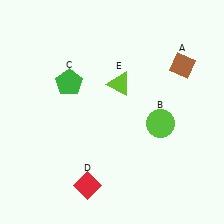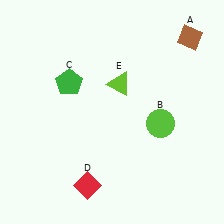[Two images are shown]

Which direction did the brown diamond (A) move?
The brown diamond (A) moved up.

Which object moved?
The brown diamond (A) moved up.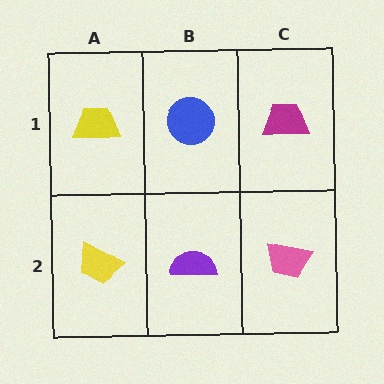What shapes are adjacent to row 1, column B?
A purple semicircle (row 2, column B), a yellow trapezoid (row 1, column A), a magenta trapezoid (row 1, column C).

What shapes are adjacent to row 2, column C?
A magenta trapezoid (row 1, column C), a purple semicircle (row 2, column B).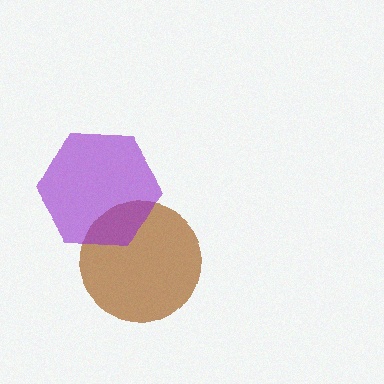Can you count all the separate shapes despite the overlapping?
Yes, there are 2 separate shapes.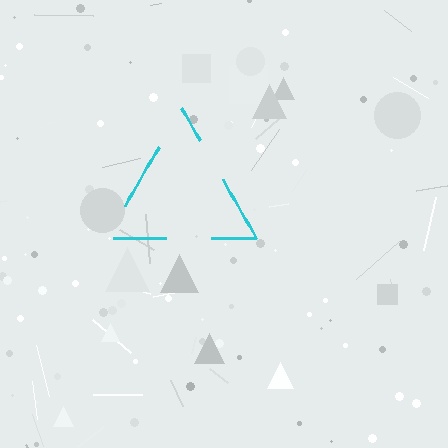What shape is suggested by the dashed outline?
The dashed outline suggests a triangle.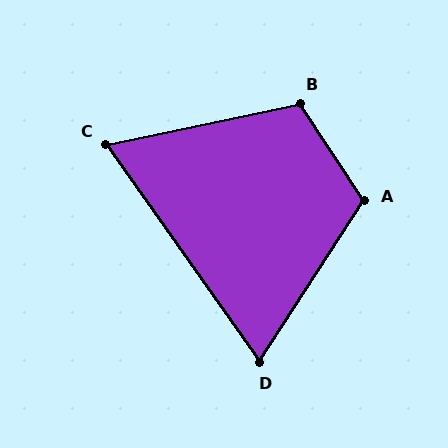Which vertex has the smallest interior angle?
C, at approximately 67 degrees.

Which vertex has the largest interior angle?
A, at approximately 113 degrees.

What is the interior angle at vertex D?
Approximately 68 degrees (acute).